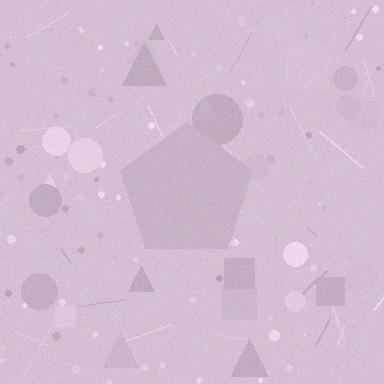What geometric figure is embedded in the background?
A pentagon is embedded in the background.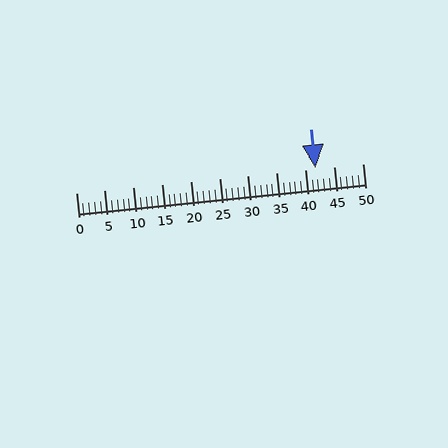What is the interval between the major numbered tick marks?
The major tick marks are spaced 5 units apart.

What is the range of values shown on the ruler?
The ruler shows values from 0 to 50.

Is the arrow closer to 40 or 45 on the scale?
The arrow is closer to 40.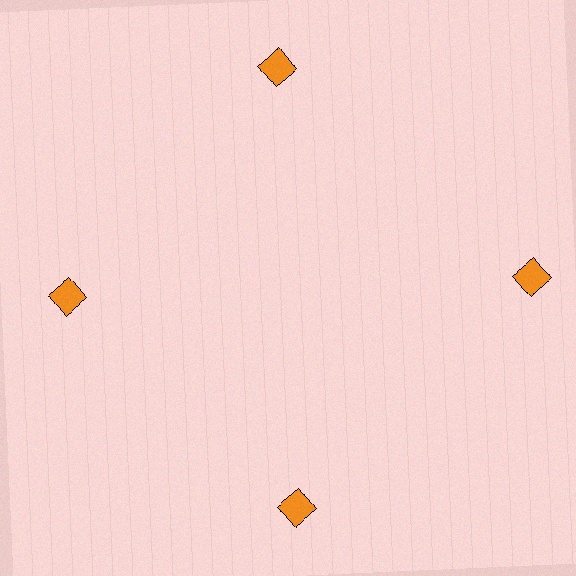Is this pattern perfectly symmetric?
No. The 4 orange squares are arranged in a ring, but one element near the 3 o'clock position is pushed outward from the center, breaking the 4-fold rotational symmetry.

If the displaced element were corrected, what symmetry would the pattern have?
It would have 4-fold rotational symmetry — the pattern would map onto itself every 90 degrees.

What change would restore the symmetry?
The symmetry would be restored by moving it inward, back onto the ring so that all 4 squares sit at equal angles and equal distance from the center.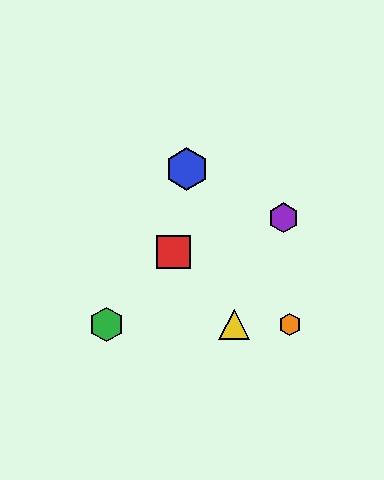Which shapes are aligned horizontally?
The green hexagon, the yellow triangle, the orange hexagon are aligned horizontally.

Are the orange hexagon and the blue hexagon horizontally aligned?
No, the orange hexagon is at y≈324 and the blue hexagon is at y≈169.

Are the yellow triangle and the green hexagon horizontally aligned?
Yes, both are at y≈324.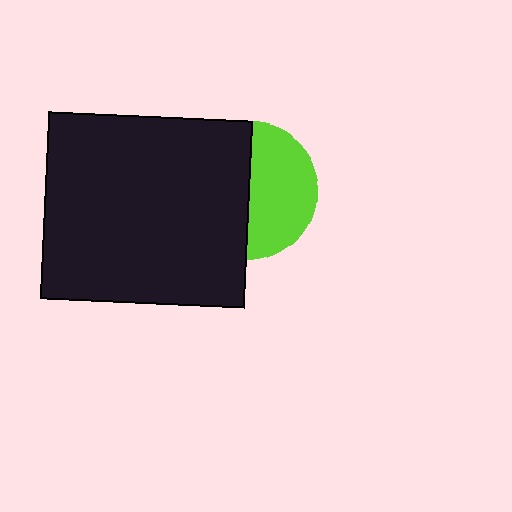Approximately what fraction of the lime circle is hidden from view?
Roughly 51% of the lime circle is hidden behind the black rectangle.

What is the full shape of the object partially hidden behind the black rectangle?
The partially hidden object is a lime circle.